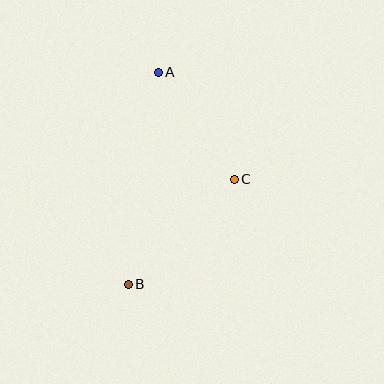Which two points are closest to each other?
Points A and C are closest to each other.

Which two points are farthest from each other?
Points A and B are farthest from each other.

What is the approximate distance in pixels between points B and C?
The distance between B and C is approximately 149 pixels.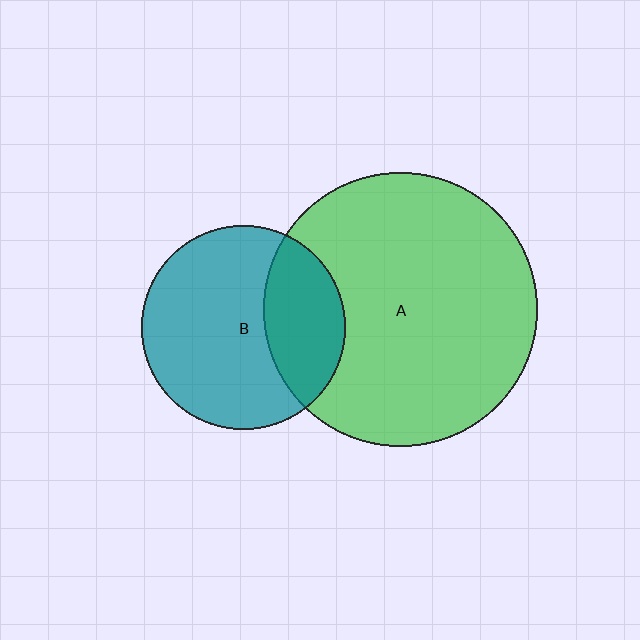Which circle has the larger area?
Circle A (green).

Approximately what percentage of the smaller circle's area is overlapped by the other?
Approximately 30%.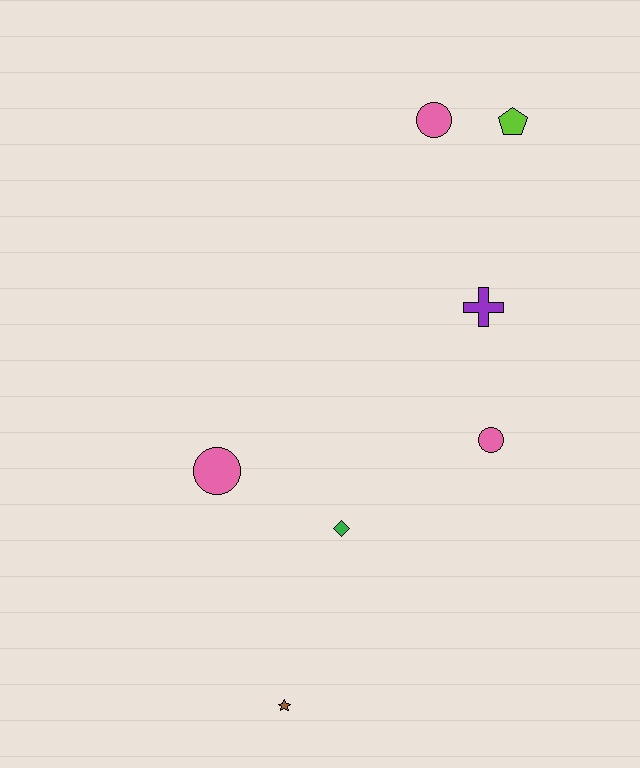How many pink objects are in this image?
There are 3 pink objects.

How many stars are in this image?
There is 1 star.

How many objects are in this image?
There are 7 objects.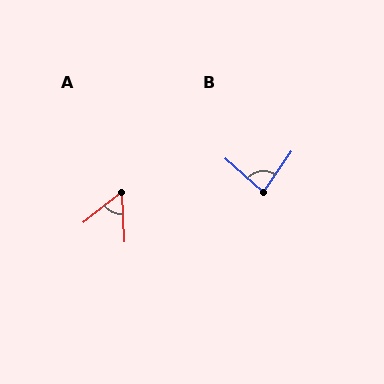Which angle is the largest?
B, at approximately 83 degrees.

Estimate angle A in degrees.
Approximately 54 degrees.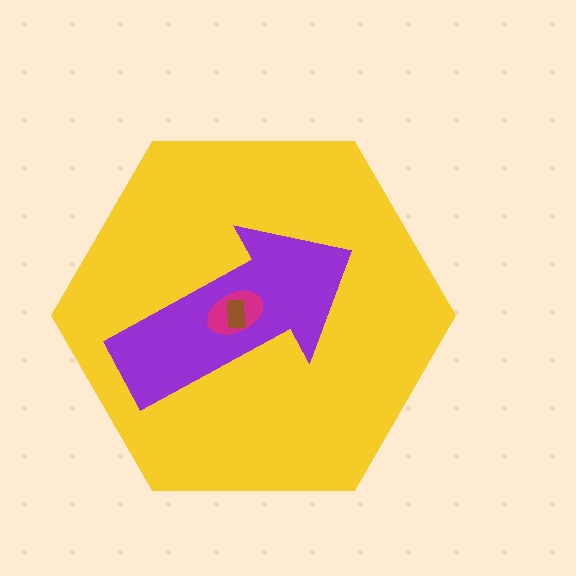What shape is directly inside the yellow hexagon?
The purple arrow.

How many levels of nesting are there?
4.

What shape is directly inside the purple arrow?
The magenta ellipse.